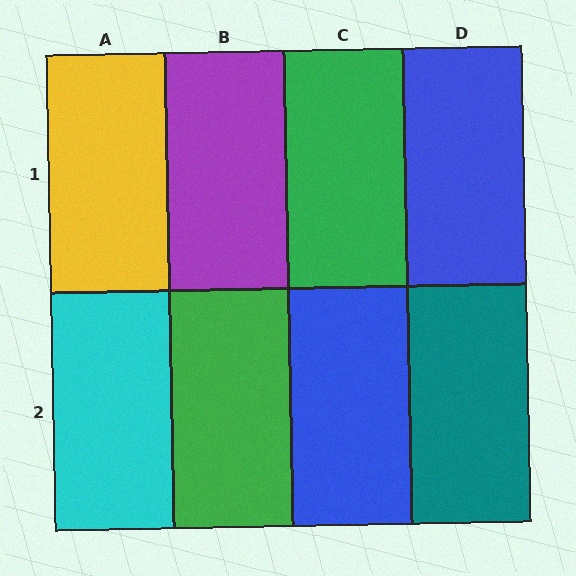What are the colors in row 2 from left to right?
Cyan, green, blue, teal.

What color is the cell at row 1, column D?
Blue.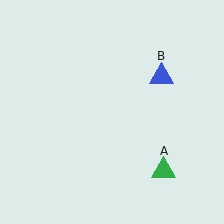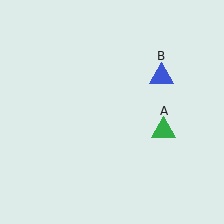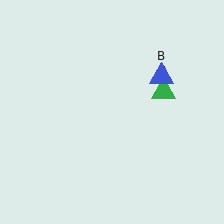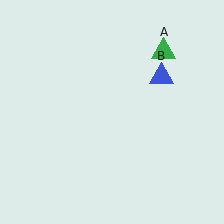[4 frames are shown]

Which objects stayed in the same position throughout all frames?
Blue triangle (object B) remained stationary.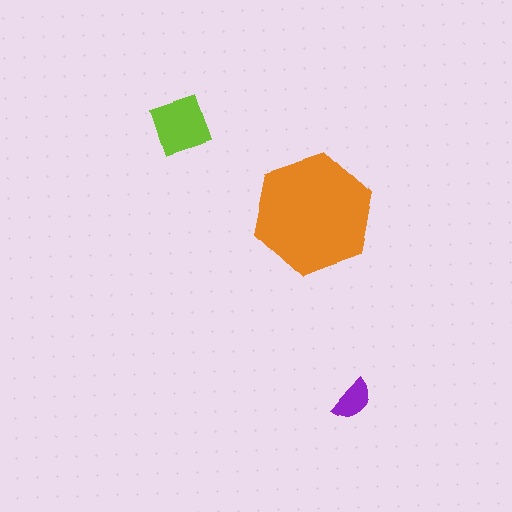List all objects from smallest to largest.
The purple semicircle, the lime square, the orange hexagon.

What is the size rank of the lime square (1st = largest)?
2nd.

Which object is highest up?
The lime square is topmost.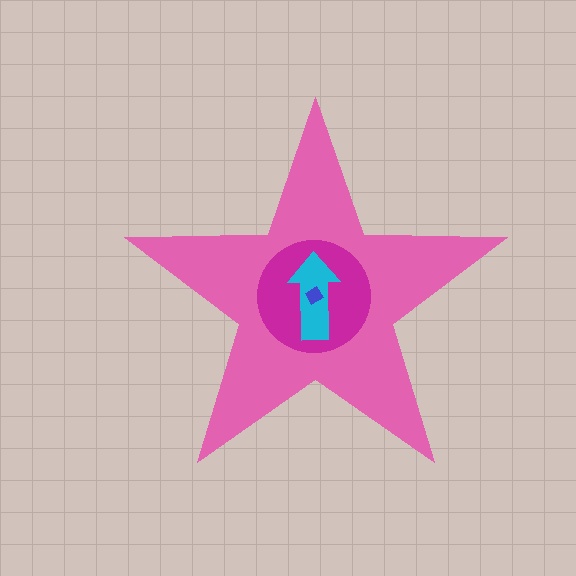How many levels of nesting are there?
4.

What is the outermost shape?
The pink star.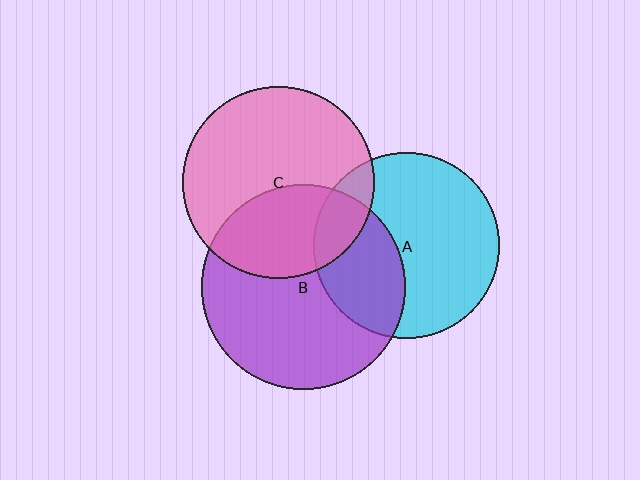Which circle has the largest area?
Circle B (purple).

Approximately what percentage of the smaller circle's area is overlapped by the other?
Approximately 15%.